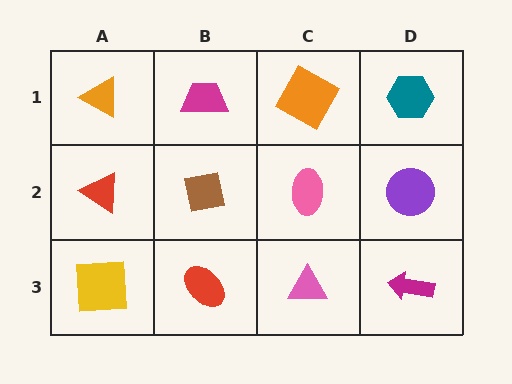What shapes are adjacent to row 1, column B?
A brown square (row 2, column B), an orange triangle (row 1, column A), an orange square (row 1, column C).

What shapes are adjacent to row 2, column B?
A magenta trapezoid (row 1, column B), a red ellipse (row 3, column B), a red triangle (row 2, column A), a pink ellipse (row 2, column C).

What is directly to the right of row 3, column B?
A pink triangle.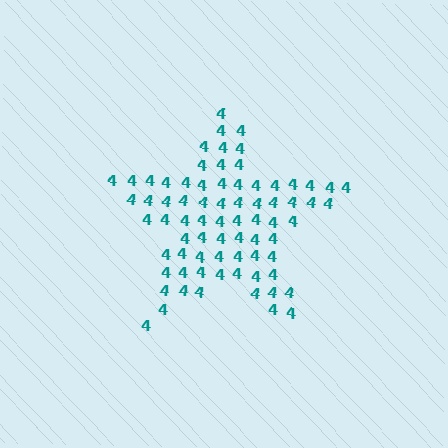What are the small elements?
The small elements are digit 4's.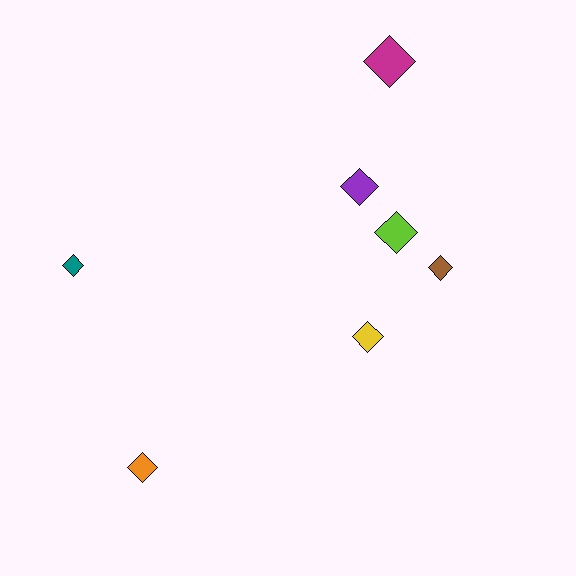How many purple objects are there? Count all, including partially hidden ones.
There is 1 purple object.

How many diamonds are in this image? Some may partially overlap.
There are 7 diamonds.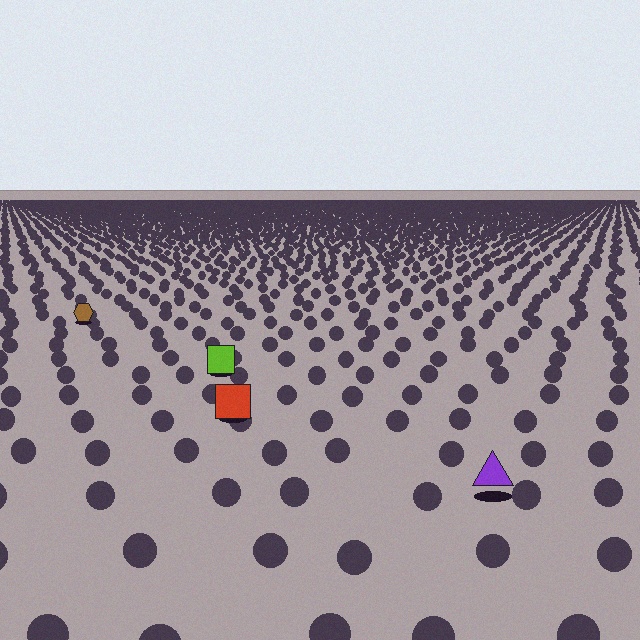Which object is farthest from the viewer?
The brown hexagon is farthest from the viewer. It appears smaller and the ground texture around it is denser.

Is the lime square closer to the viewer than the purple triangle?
No. The purple triangle is closer — you can tell from the texture gradient: the ground texture is coarser near it.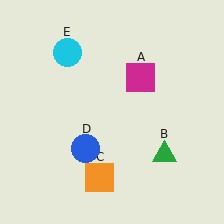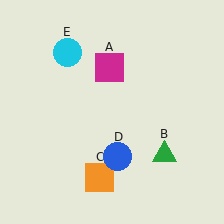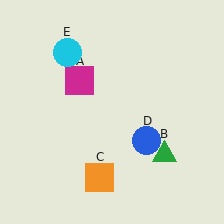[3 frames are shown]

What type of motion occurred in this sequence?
The magenta square (object A), blue circle (object D) rotated counterclockwise around the center of the scene.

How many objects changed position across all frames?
2 objects changed position: magenta square (object A), blue circle (object D).